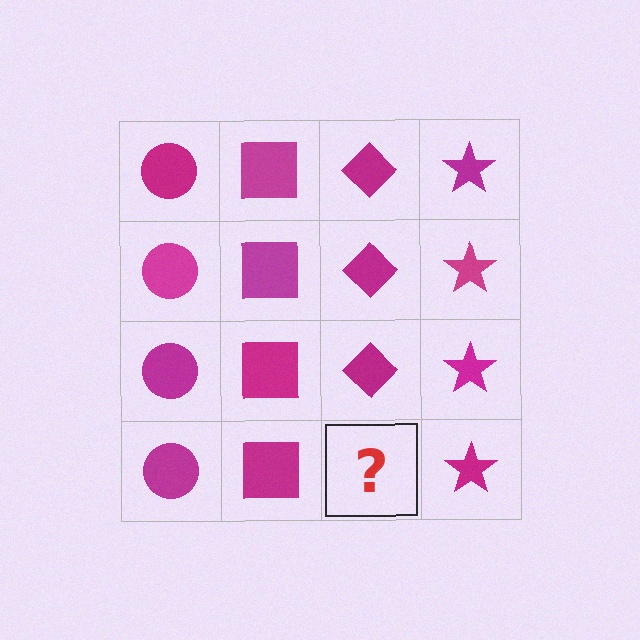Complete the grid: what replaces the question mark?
The question mark should be replaced with a magenta diamond.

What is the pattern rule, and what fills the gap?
The rule is that each column has a consistent shape. The gap should be filled with a magenta diamond.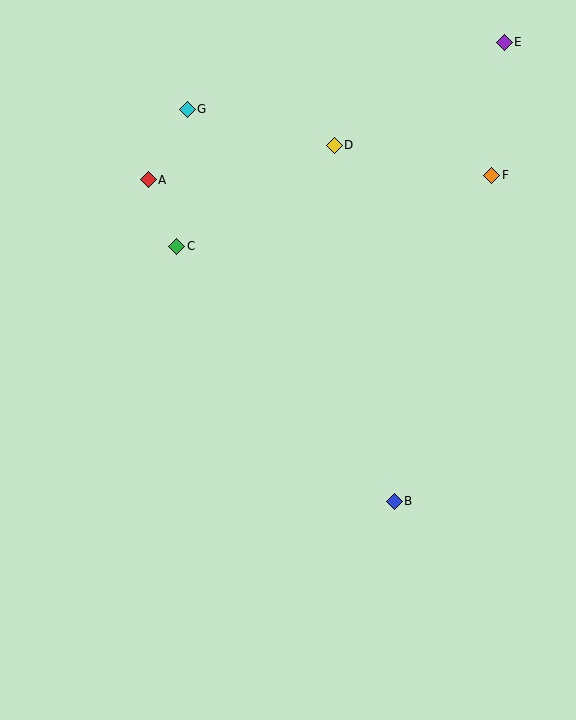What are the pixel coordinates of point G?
Point G is at (187, 109).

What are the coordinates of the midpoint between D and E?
The midpoint between D and E is at (419, 94).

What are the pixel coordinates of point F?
Point F is at (492, 175).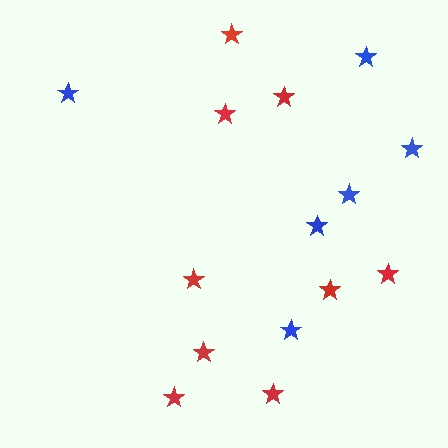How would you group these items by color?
There are 2 groups: one group of red stars (9) and one group of blue stars (6).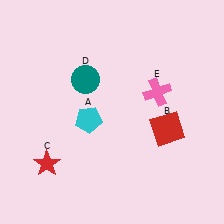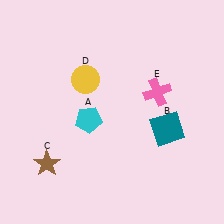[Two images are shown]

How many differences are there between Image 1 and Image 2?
There are 3 differences between the two images.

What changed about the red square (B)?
In Image 1, B is red. In Image 2, it changed to teal.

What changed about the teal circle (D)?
In Image 1, D is teal. In Image 2, it changed to yellow.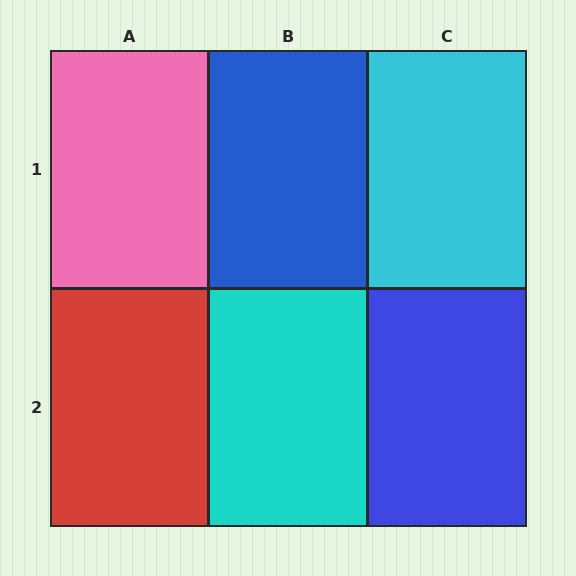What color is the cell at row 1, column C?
Cyan.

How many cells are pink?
1 cell is pink.